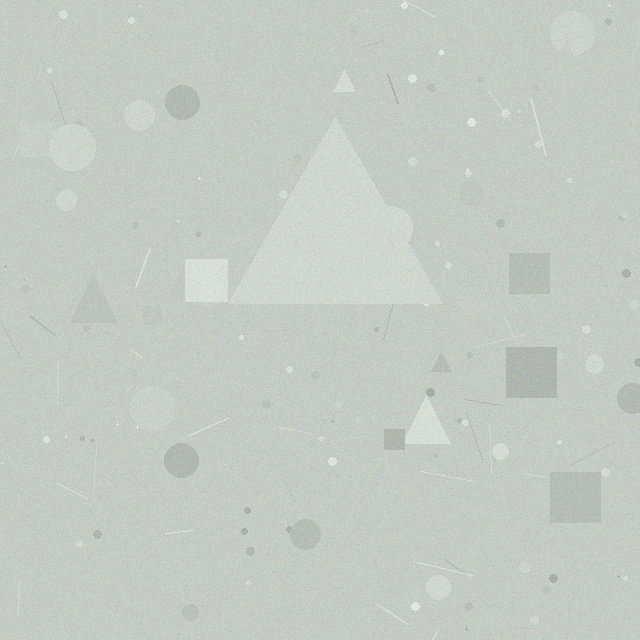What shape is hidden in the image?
A triangle is hidden in the image.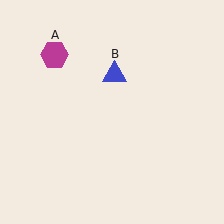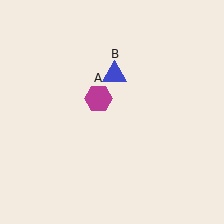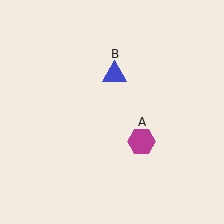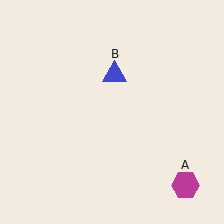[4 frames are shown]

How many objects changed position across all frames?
1 object changed position: magenta hexagon (object A).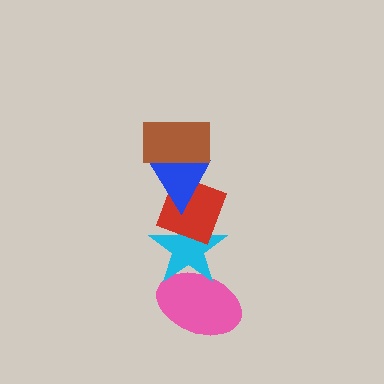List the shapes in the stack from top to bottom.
From top to bottom: the brown rectangle, the blue triangle, the red diamond, the cyan star, the pink ellipse.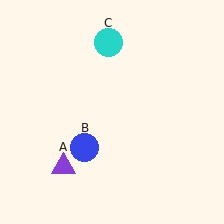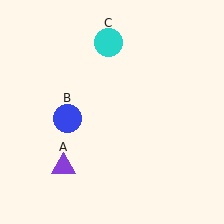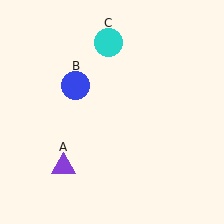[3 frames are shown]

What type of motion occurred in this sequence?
The blue circle (object B) rotated clockwise around the center of the scene.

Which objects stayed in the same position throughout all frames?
Purple triangle (object A) and cyan circle (object C) remained stationary.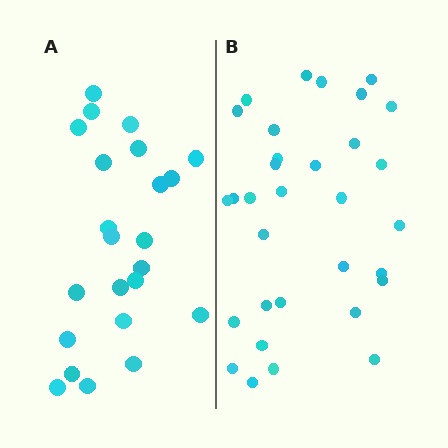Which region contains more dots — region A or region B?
Region B (the right region) has more dots.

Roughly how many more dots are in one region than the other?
Region B has roughly 8 or so more dots than region A.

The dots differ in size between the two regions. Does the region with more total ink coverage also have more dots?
No. Region A has more total ink coverage because its dots are larger, but region B actually contains more individual dots. Total area can be misleading — the number of items is what matters here.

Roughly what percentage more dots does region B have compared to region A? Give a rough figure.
About 40% more.